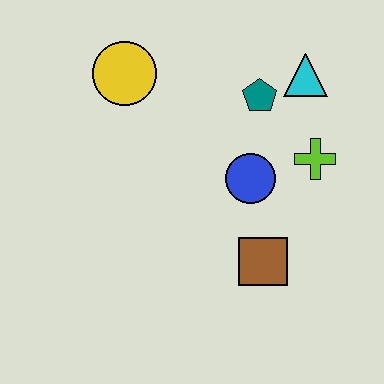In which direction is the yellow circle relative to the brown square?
The yellow circle is above the brown square.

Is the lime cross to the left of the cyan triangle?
No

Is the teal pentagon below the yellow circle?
Yes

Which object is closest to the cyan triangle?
The teal pentagon is closest to the cyan triangle.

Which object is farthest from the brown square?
The yellow circle is farthest from the brown square.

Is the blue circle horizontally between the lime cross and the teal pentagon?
No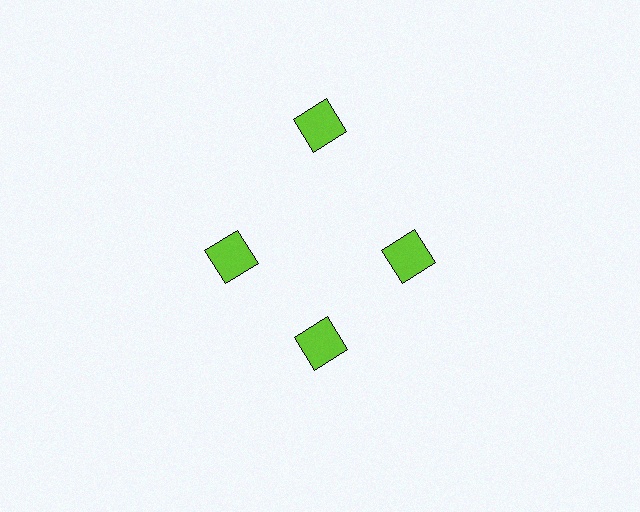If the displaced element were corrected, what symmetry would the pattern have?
It would have 4-fold rotational symmetry — the pattern would map onto itself every 90 degrees.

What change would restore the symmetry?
The symmetry would be restored by moving it inward, back onto the ring so that all 4 squares sit at equal angles and equal distance from the center.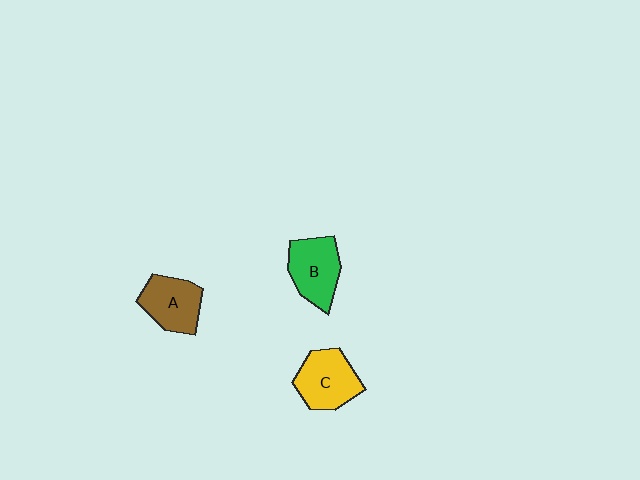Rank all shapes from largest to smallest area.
From largest to smallest: C (yellow), B (green), A (brown).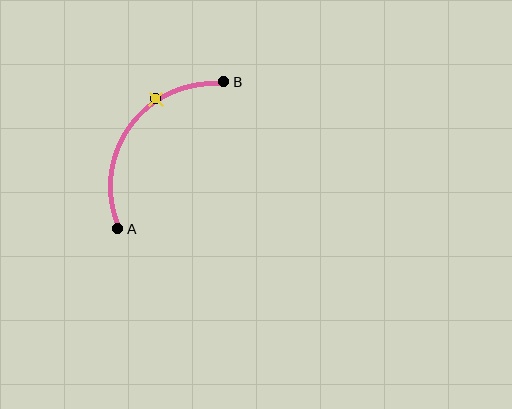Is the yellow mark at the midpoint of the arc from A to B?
No. The yellow mark lies on the arc but is closer to endpoint B. The arc midpoint would be at the point on the curve equidistant along the arc from both A and B.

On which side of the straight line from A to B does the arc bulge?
The arc bulges above and to the left of the straight line connecting A and B.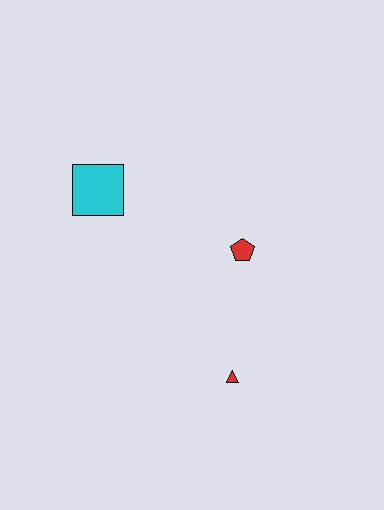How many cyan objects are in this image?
There is 1 cyan object.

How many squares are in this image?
There is 1 square.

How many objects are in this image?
There are 3 objects.